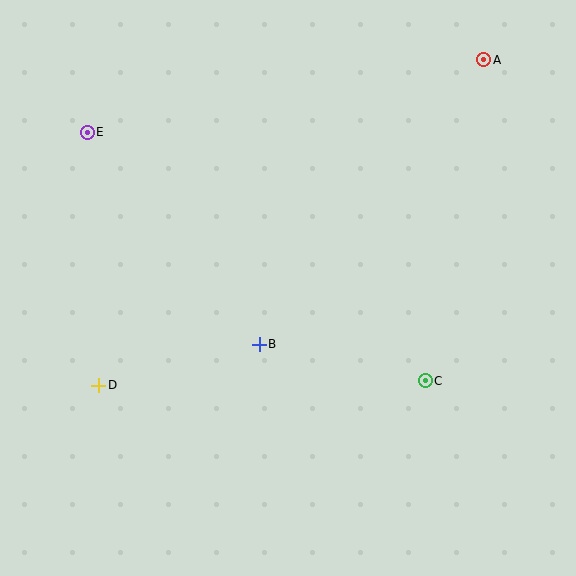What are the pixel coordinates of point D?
Point D is at (99, 385).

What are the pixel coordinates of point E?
Point E is at (87, 132).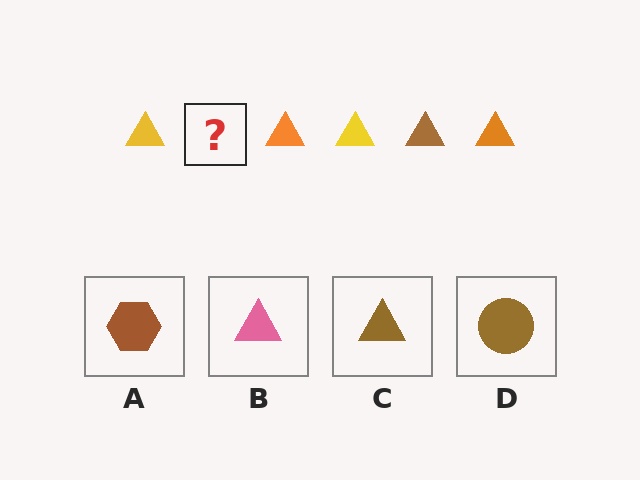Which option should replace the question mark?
Option C.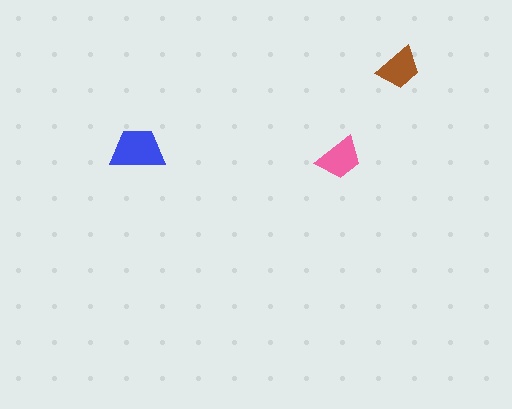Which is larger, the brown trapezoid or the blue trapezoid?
The blue one.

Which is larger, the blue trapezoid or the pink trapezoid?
The blue one.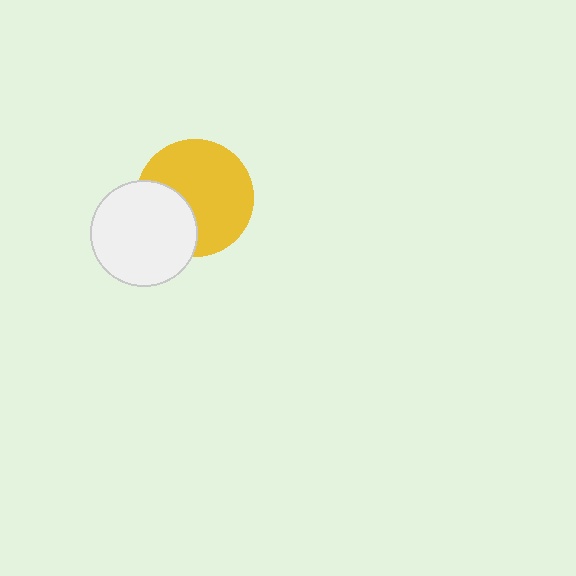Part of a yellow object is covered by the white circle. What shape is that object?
It is a circle.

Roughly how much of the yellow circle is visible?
Most of it is visible (roughly 69%).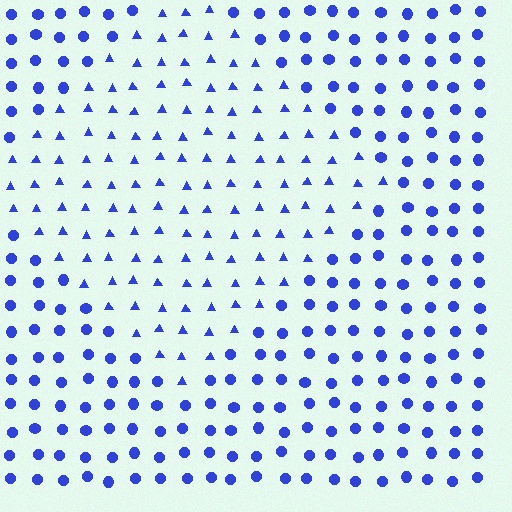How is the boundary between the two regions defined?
The boundary is defined by a change in element shape: triangles inside vs. circles outside. All elements share the same color and spacing.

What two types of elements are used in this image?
The image uses triangles inside the diamond region and circles outside it.